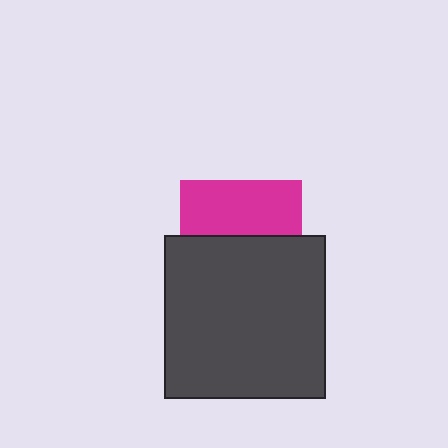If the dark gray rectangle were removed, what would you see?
You would see the complete magenta square.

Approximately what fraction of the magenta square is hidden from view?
Roughly 54% of the magenta square is hidden behind the dark gray rectangle.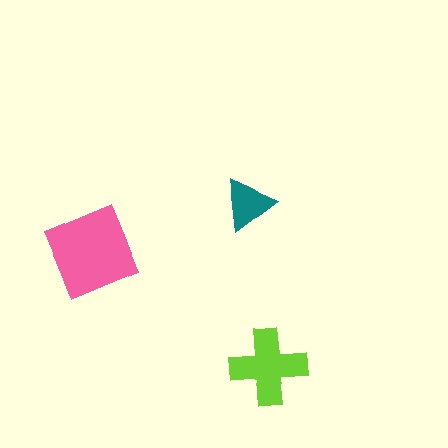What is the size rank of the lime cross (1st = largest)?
2nd.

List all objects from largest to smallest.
The pink diamond, the lime cross, the teal triangle.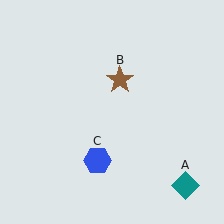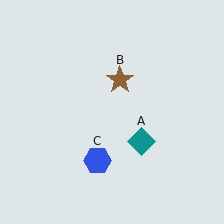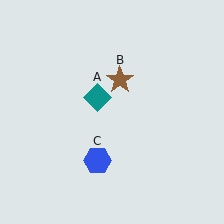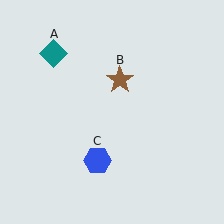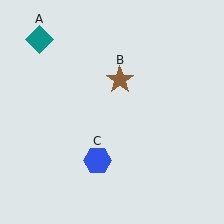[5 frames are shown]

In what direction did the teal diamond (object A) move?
The teal diamond (object A) moved up and to the left.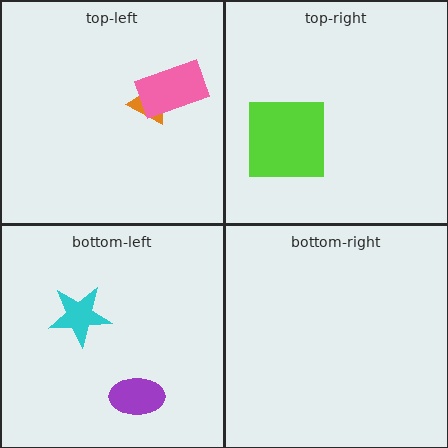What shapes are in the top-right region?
The lime square.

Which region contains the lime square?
The top-right region.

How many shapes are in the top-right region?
1.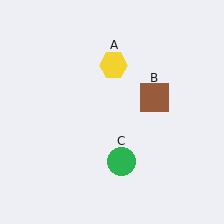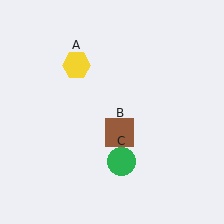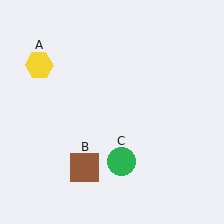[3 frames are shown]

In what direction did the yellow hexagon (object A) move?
The yellow hexagon (object A) moved left.